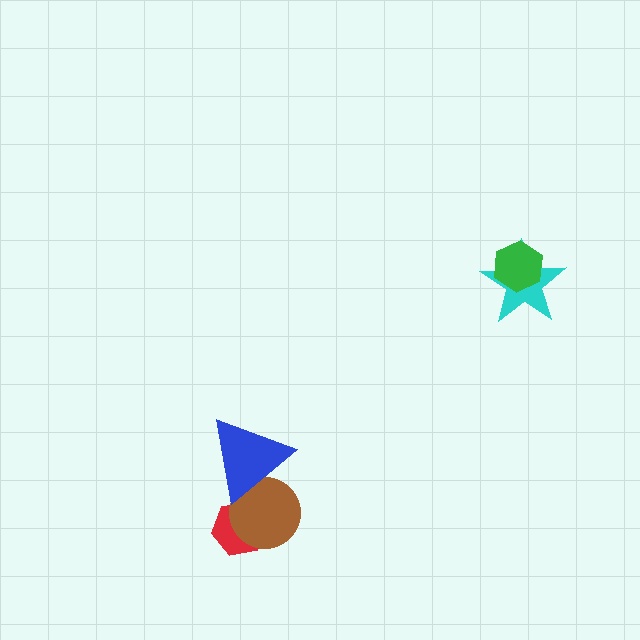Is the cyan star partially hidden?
Yes, it is partially covered by another shape.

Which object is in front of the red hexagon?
The brown circle is in front of the red hexagon.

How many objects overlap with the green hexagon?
1 object overlaps with the green hexagon.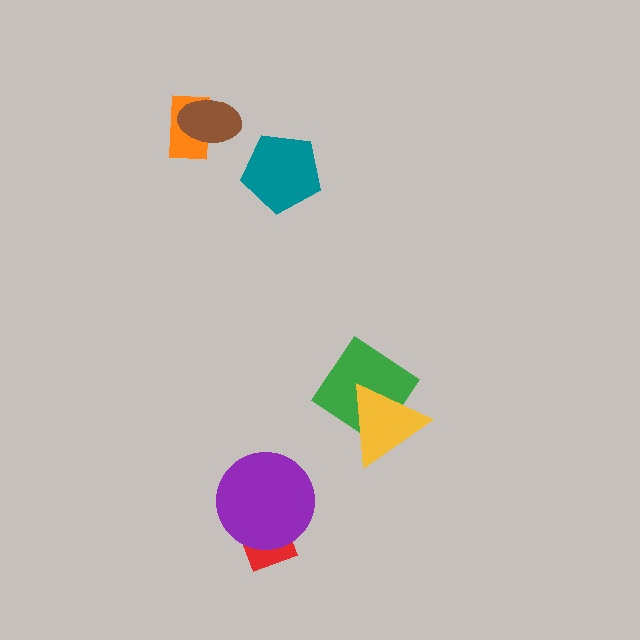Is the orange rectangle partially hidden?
Yes, it is partially covered by another shape.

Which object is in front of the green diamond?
The yellow triangle is in front of the green diamond.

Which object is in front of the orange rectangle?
The brown ellipse is in front of the orange rectangle.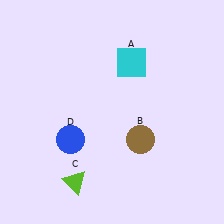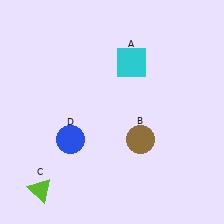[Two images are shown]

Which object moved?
The lime triangle (C) moved left.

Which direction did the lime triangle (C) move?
The lime triangle (C) moved left.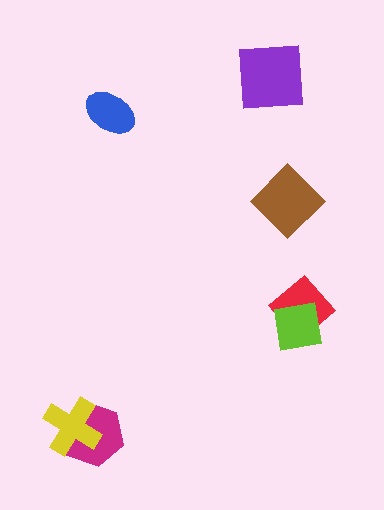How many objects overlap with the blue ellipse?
0 objects overlap with the blue ellipse.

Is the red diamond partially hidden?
Yes, it is partially covered by another shape.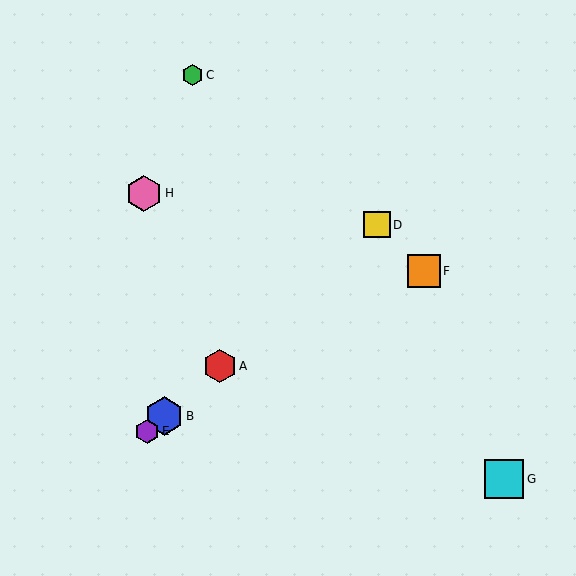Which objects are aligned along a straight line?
Objects A, B, D, E are aligned along a straight line.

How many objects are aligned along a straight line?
4 objects (A, B, D, E) are aligned along a straight line.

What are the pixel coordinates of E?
Object E is at (147, 431).